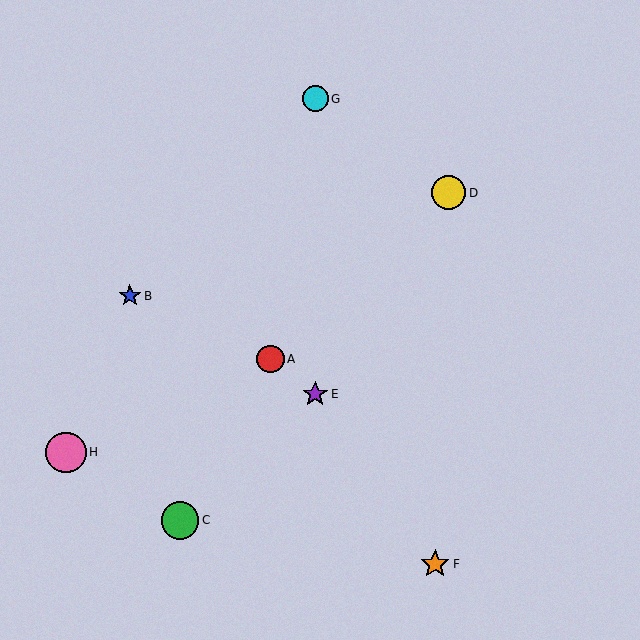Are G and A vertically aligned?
No, G is at x≈315 and A is at x≈270.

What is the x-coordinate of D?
Object D is at x≈448.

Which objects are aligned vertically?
Objects E, G are aligned vertically.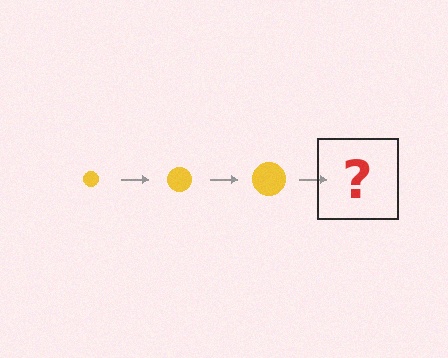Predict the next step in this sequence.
The next step is a yellow circle, larger than the previous one.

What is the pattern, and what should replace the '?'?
The pattern is that the circle gets progressively larger each step. The '?' should be a yellow circle, larger than the previous one.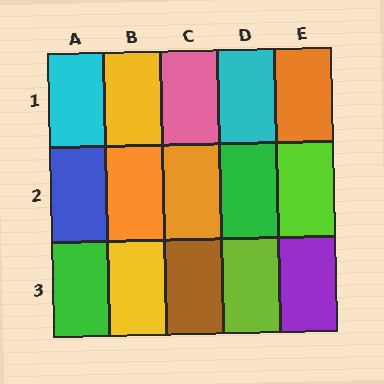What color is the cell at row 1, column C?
Pink.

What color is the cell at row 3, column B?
Yellow.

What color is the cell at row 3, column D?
Lime.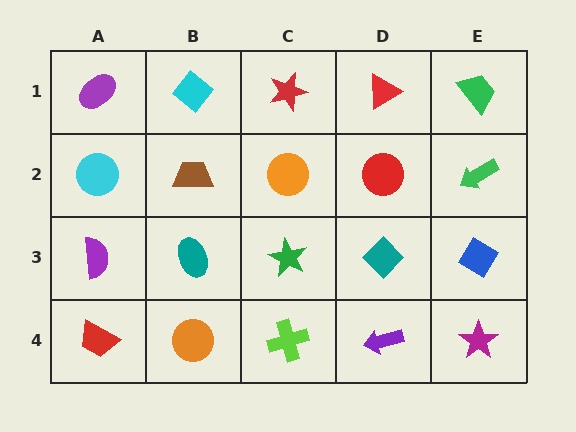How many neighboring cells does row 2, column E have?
3.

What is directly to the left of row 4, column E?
A purple arrow.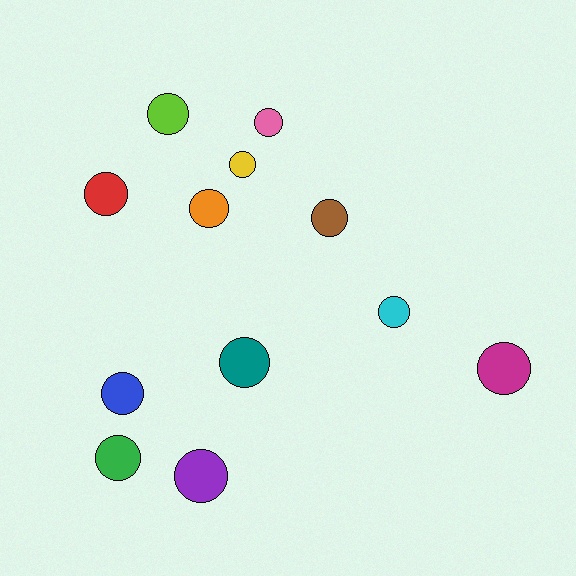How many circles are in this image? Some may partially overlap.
There are 12 circles.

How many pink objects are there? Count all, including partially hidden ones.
There is 1 pink object.